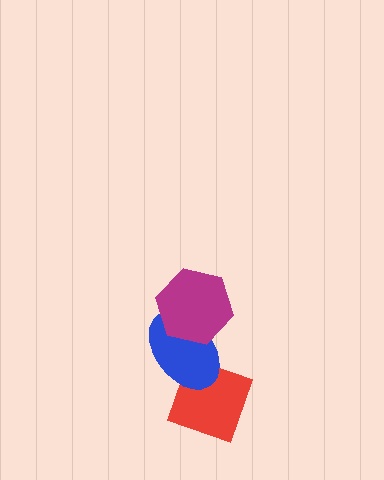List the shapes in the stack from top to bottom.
From top to bottom: the magenta hexagon, the blue ellipse, the red diamond.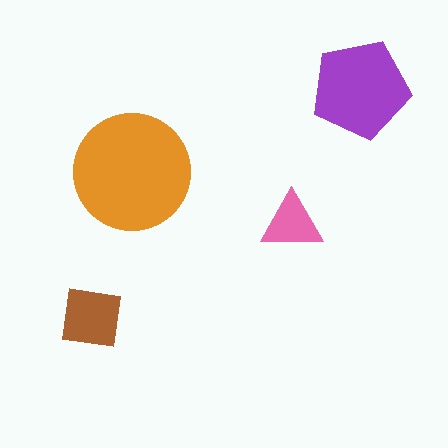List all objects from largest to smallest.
The orange circle, the purple pentagon, the brown square, the pink triangle.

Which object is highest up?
The purple pentagon is topmost.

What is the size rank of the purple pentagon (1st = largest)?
2nd.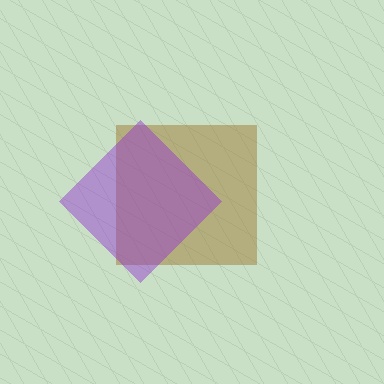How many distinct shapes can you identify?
There are 2 distinct shapes: a brown square, a purple diamond.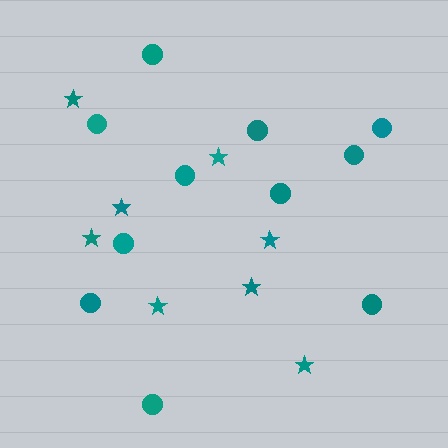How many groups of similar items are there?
There are 2 groups: one group of stars (8) and one group of circles (11).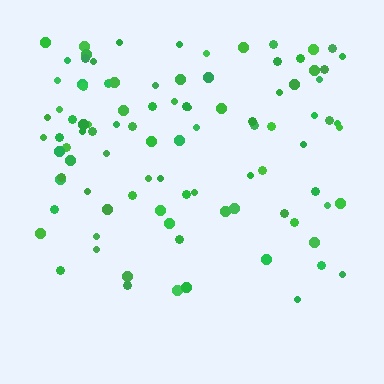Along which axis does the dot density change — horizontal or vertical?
Vertical.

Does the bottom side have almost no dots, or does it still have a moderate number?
Still a moderate number, just noticeably fewer than the top.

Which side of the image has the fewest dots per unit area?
The bottom.